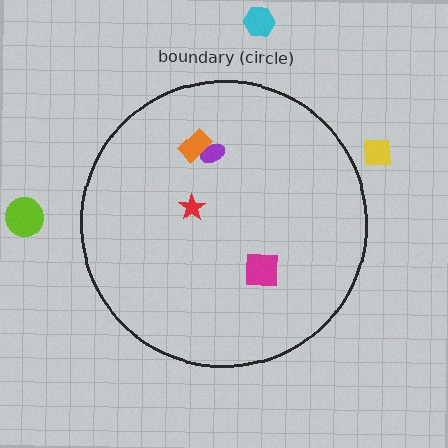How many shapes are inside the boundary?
4 inside, 3 outside.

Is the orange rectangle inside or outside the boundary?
Inside.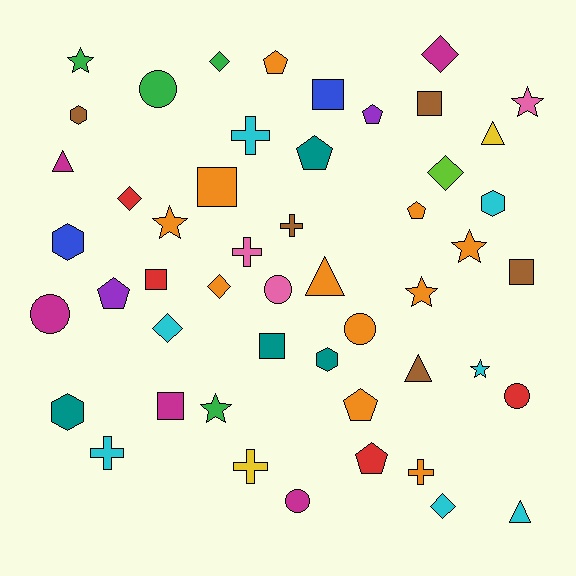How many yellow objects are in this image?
There are 2 yellow objects.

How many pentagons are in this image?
There are 7 pentagons.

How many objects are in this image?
There are 50 objects.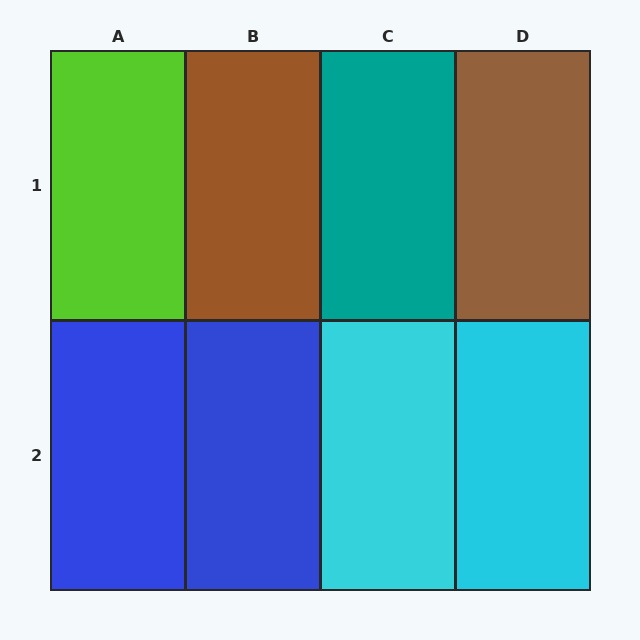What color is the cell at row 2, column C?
Cyan.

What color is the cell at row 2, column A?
Blue.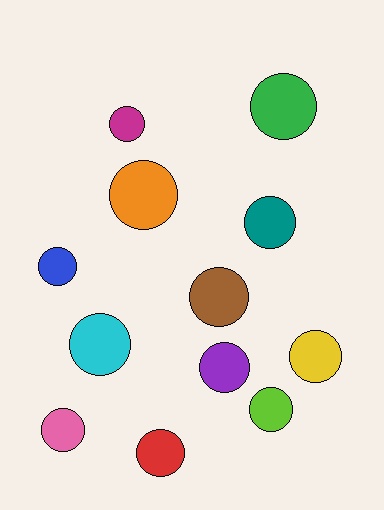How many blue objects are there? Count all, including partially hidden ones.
There is 1 blue object.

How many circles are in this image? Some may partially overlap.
There are 12 circles.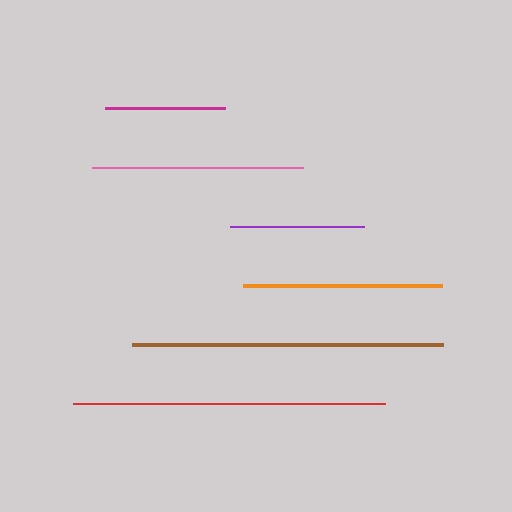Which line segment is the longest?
The red line is the longest at approximately 312 pixels.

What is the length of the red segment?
The red segment is approximately 312 pixels long.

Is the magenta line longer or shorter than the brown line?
The brown line is longer than the magenta line.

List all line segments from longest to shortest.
From longest to shortest: red, brown, pink, orange, purple, magenta.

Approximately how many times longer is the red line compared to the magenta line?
The red line is approximately 2.6 times the length of the magenta line.